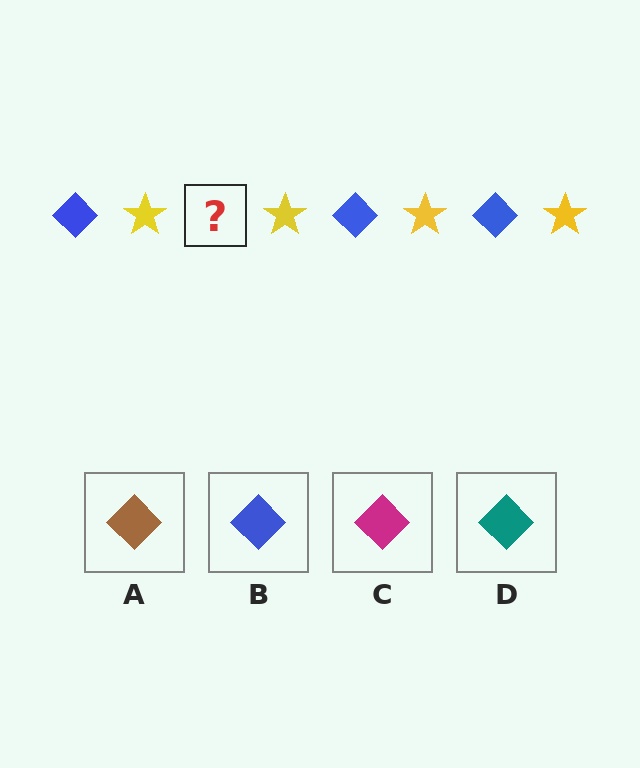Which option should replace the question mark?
Option B.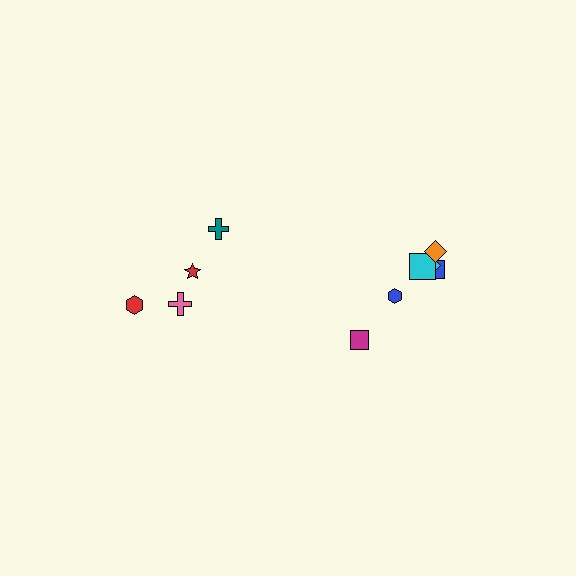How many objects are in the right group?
There are 6 objects.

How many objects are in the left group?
There are 4 objects.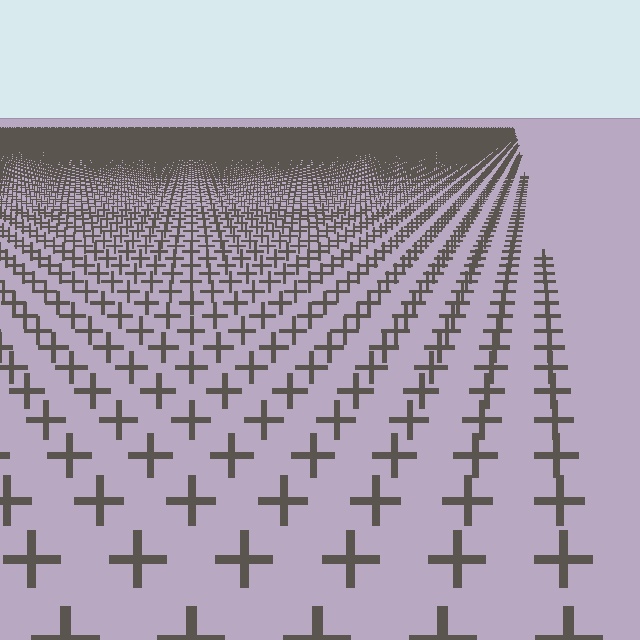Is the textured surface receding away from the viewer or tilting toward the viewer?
The surface is receding away from the viewer. Texture elements get smaller and denser toward the top.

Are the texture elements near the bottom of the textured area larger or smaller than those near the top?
Larger. Near the bottom, elements are closer to the viewer and appear at a bigger on-screen size.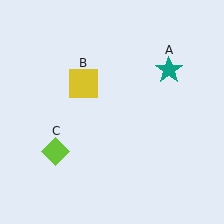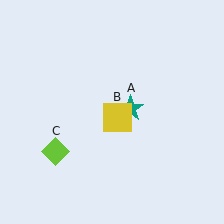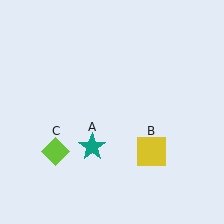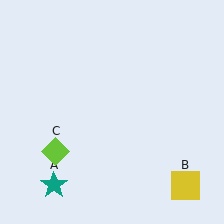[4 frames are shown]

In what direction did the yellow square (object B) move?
The yellow square (object B) moved down and to the right.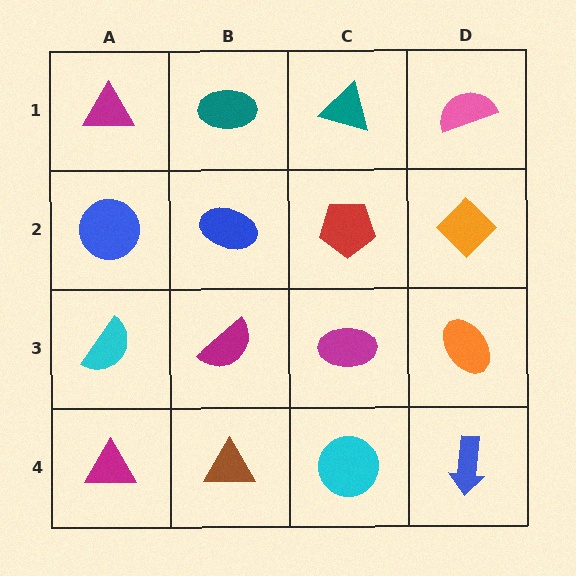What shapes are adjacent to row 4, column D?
An orange ellipse (row 3, column D), a cyan circle (row 4, column C).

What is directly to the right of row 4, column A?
A brown triangle.